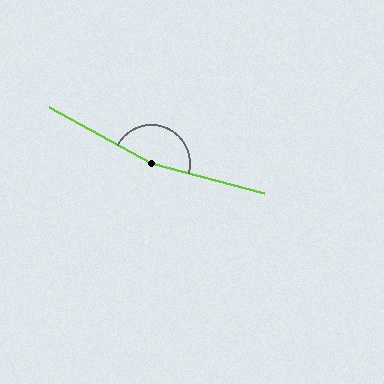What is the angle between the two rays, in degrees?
Approximately 166 degrees.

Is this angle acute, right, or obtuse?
It is obtuse.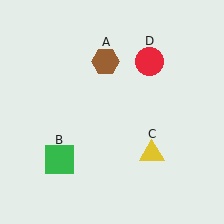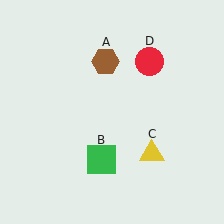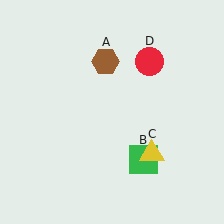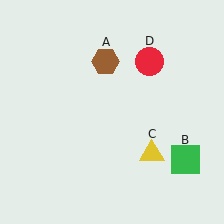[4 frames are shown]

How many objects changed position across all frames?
1 object changed position: green square (object B).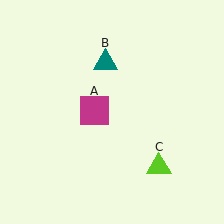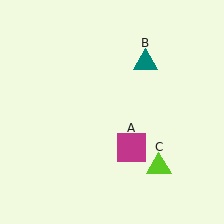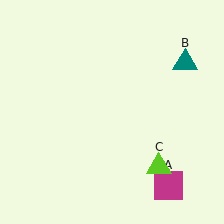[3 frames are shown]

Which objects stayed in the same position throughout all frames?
Lime triangle (object C) remained stationary.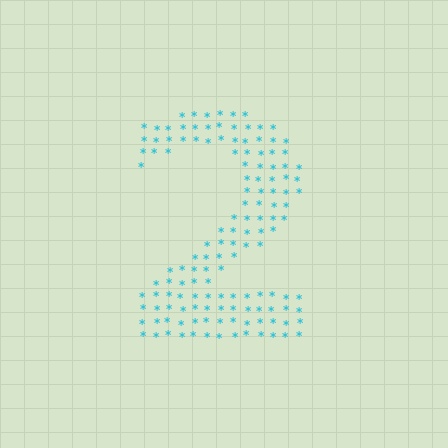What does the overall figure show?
The overall figure shows the digit 2.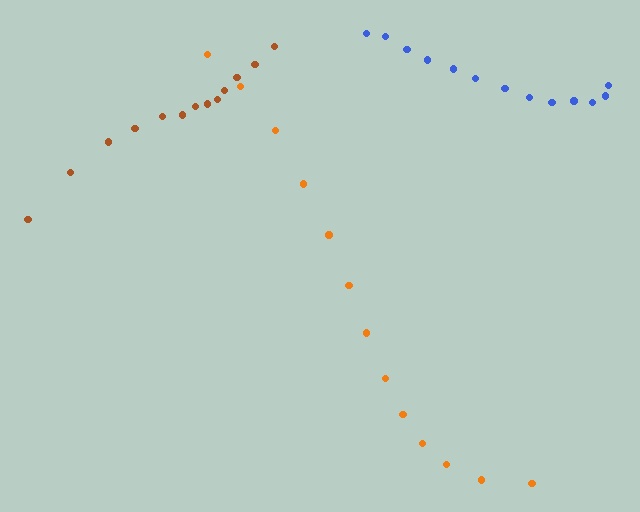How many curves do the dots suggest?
There are 3 distinct paths.